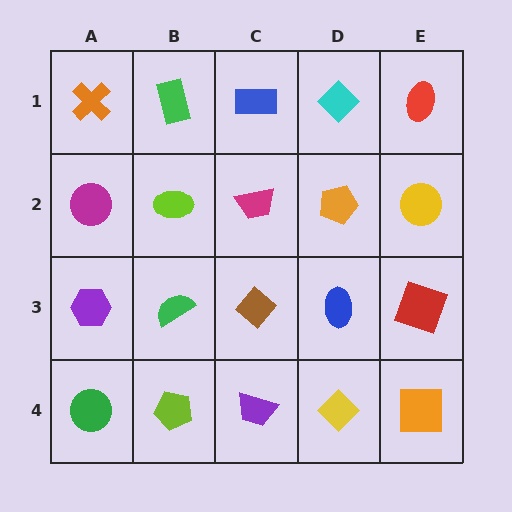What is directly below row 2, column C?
A brown diamond.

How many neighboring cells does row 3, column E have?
3.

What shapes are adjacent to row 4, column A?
A purple hexagon (row 3, column A), a lime pentagon (row 4, column B).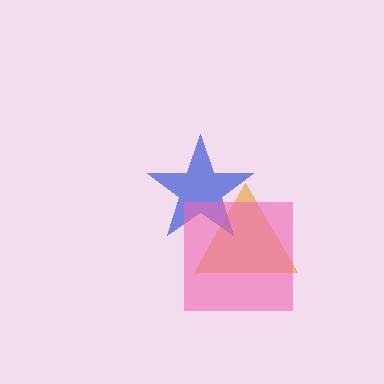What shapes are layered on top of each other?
The layered shapes are: an orange triangle, a blue star, a pink square.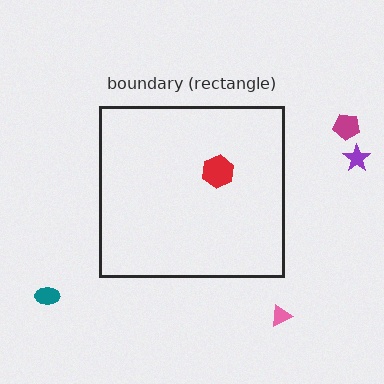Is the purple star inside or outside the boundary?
Outside.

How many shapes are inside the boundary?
1 inside, 4 outside.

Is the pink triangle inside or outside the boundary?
Outside.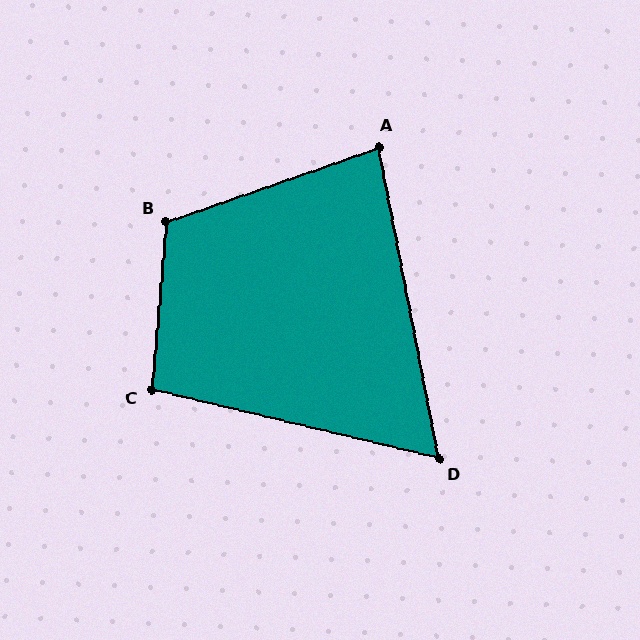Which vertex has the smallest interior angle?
D, at approximately 66 degrees.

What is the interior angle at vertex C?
Approximately 98 degrees (obtuse).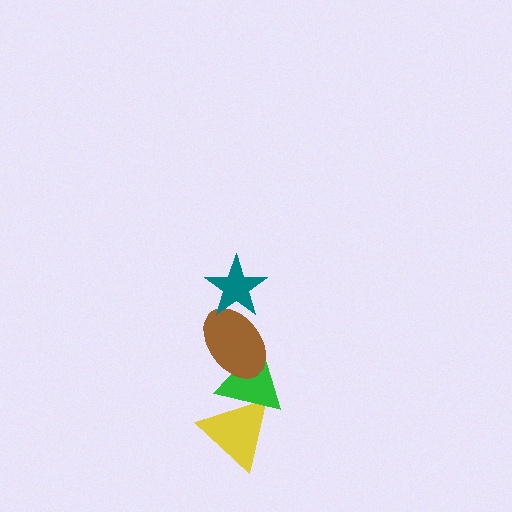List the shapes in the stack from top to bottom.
From top to bottom: the teal star, the brown ellipse, the green triangle, the yellow triangle.